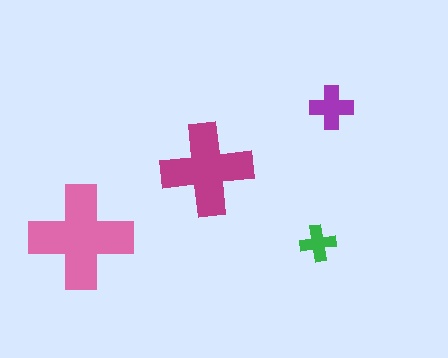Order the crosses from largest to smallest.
the pink one, the magenta one, the purple one, the green one.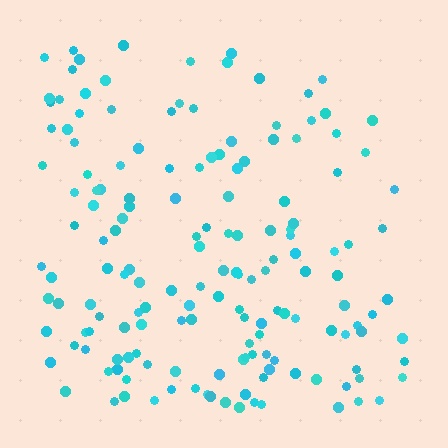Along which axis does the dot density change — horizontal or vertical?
Vertical.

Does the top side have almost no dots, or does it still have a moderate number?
Still a moderate number, just noticeably fewer than the bottom.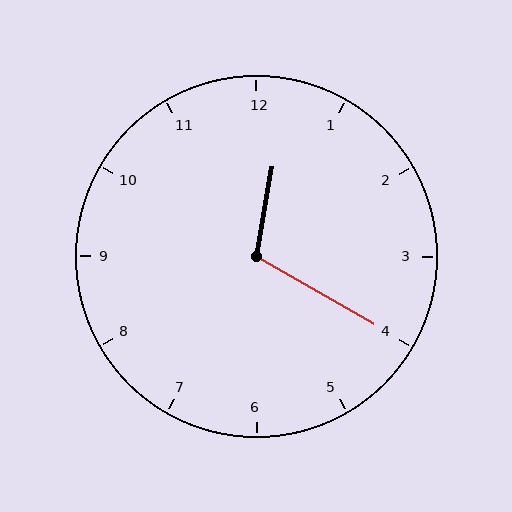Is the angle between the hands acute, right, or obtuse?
It is obtuse.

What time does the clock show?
12:20.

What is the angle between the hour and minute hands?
Approximately 110 degrees.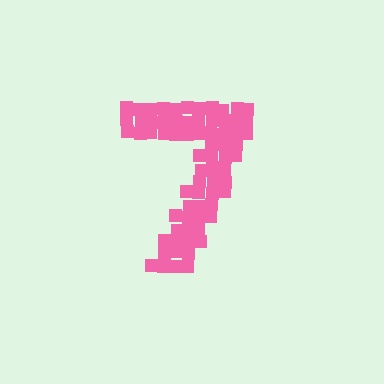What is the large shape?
The large shape is the digit 7.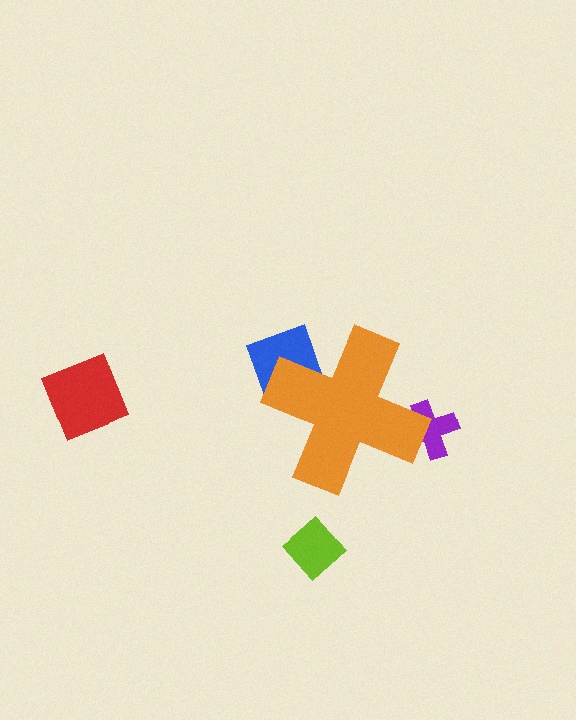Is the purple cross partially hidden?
Yes, the purple cross is partially hidden behind the orange cross.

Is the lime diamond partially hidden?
No, the lime diamond is fully visible.